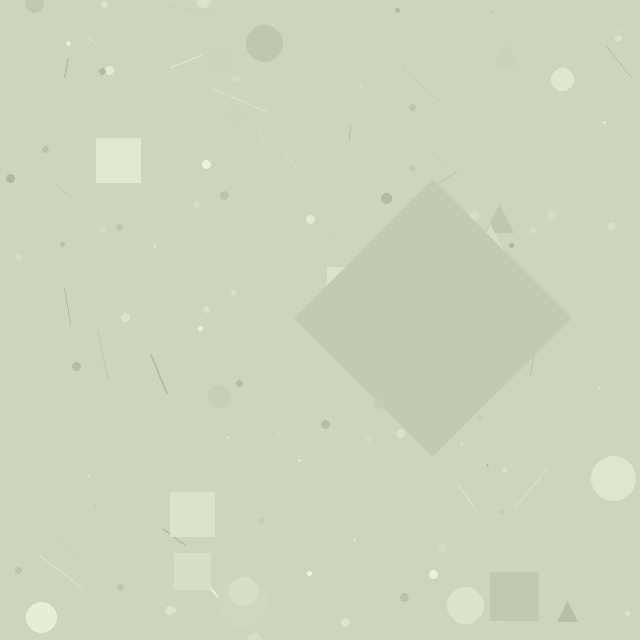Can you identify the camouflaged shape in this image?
The camouflaged shape is a diamond.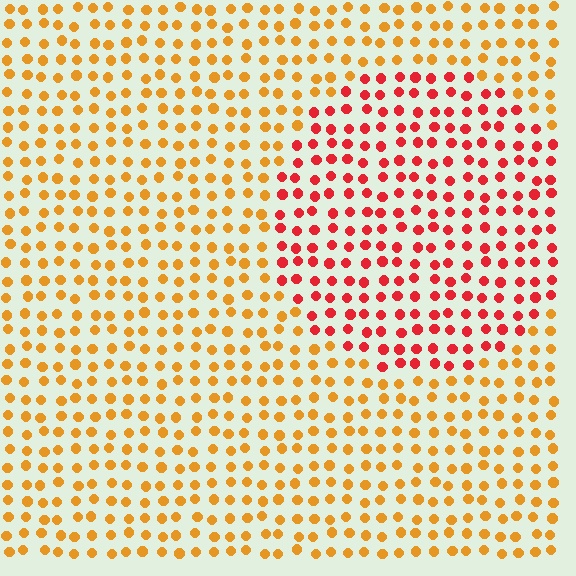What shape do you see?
I see a circle.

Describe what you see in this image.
The image is filled with small orange elements in a uniform arrangement. A circle-shaped region is visible where the elements are tinted to a slightly different hue, forming a subtle color boundary.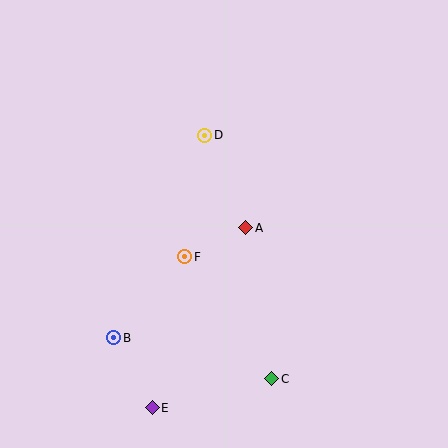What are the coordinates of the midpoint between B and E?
The midpoint between B and E is at (133, 373).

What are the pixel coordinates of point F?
Point F is at (185, 257).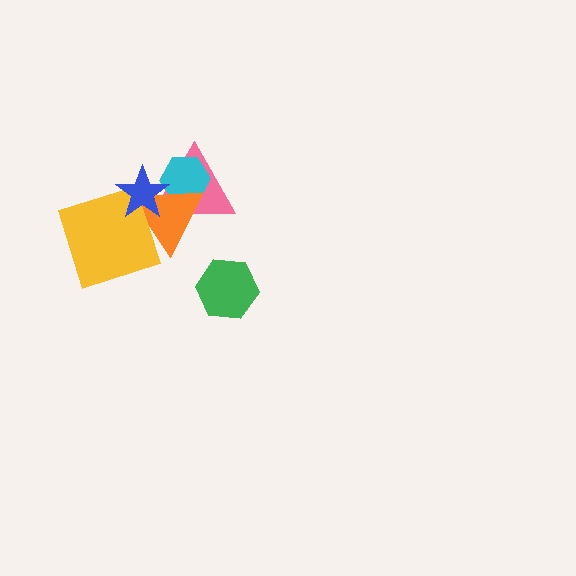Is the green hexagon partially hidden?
No, no other shape covers it.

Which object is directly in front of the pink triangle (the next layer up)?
The cyan hexagon is directly in front of the pink triangle.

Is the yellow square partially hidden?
Yes, it is partially covered by another shape.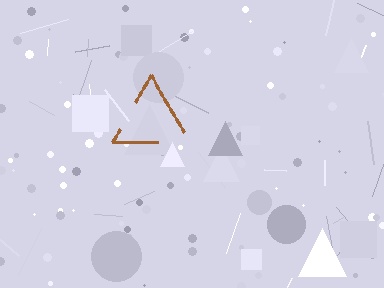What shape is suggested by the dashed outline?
The dashed outline suggests a triangle.